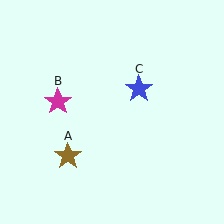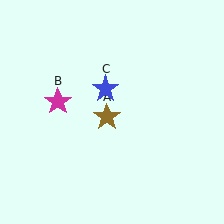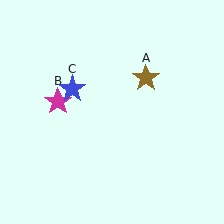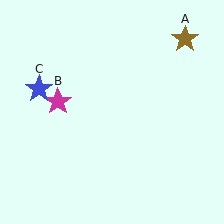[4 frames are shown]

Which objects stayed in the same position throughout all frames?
Magenta star (object B) remained stationary.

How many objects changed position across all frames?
2 objects changed position: brown star (object A), blue star (object C).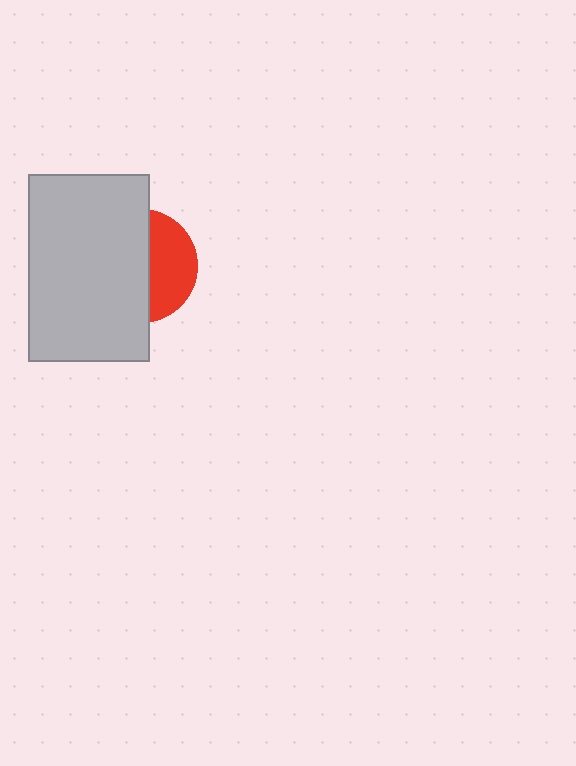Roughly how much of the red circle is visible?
A small part of it is visible (roughly 41%).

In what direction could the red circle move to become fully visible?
The red circle could move right. That would shift it out from behind the light gray rectangle entirely.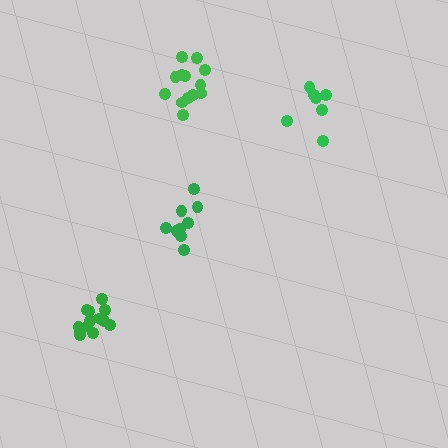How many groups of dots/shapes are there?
There are 4 groups.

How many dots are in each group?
Group 1: 7 dots, Group 2: 13 dots, Group 3: 13 dots, Group 4: 9 dots (42 total).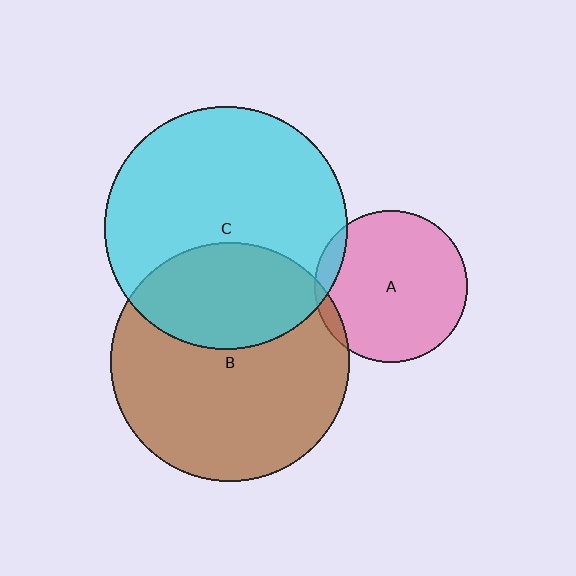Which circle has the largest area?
Circle C (cyan).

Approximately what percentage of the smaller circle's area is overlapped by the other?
Approximately 35%.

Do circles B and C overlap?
Yes.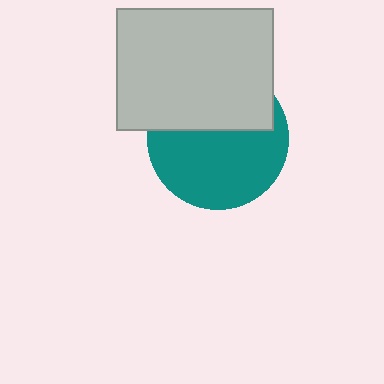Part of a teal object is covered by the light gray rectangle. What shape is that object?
It is a circle.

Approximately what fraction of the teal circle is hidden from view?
Roughly 41% of the teal circle is hidden behind the light gray rectangle.